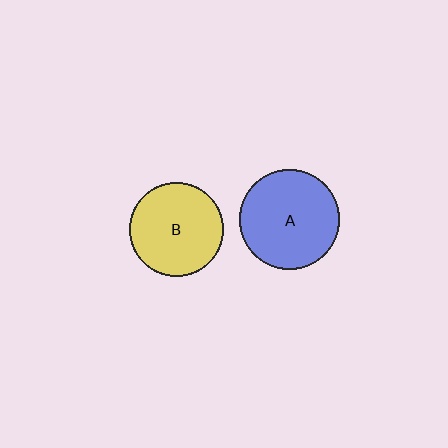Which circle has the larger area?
Circle A (blue).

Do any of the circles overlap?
No, none of the circles overlap.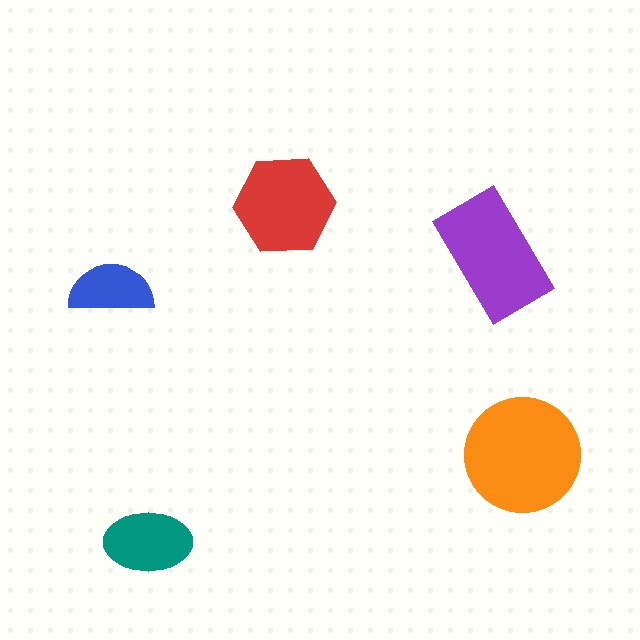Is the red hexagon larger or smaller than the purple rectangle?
Smaller.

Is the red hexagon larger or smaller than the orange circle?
Smaller.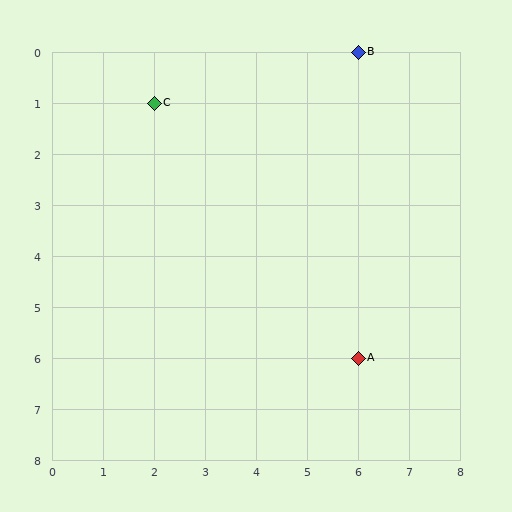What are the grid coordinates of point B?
Point B is at grid coordinates (6, 0).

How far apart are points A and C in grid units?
Points A and C are 4 columns and 5 rows apart (about 6.4 grid units diagonally).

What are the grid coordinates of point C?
Point C is at grid coordinates (2, 1).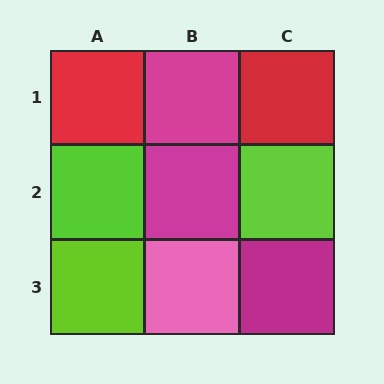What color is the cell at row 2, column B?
Magenta.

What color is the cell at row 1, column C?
Red.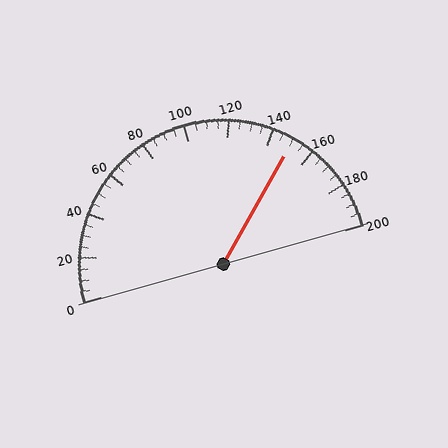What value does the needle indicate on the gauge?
The needle indicates approximately 150.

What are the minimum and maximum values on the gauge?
The gauge ranges from 0 to 200.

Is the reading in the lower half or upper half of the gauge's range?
The reading is in the upper half of the range (0 to 200).